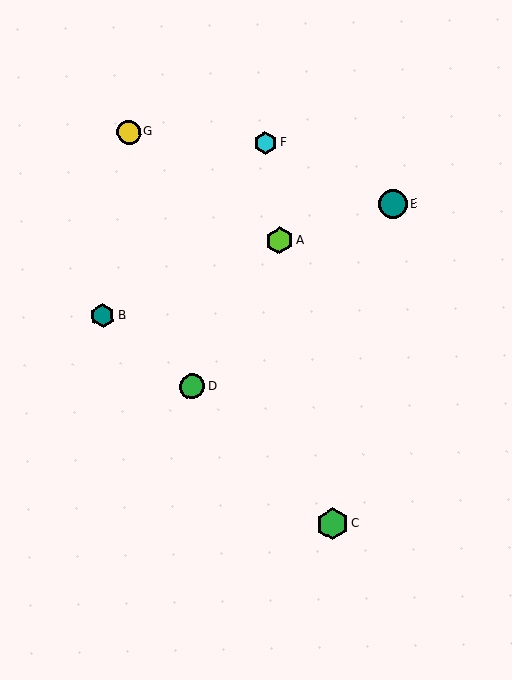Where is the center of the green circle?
The center of the green circle is at (192, 387).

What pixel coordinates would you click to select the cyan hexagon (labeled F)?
Click at (266, 143) to select the cyan hexagon F.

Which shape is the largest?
The green hexagon (labeled C) is the largest.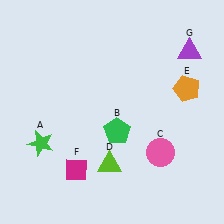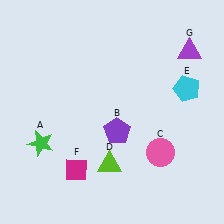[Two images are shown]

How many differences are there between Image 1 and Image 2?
There are 2 differences between the two images.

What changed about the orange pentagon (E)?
In Image 1, E is orange. In Image 2, it changed to cyan.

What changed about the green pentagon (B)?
In Image 1, B is green. In Image 2, it changed to purple.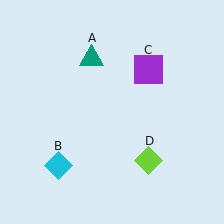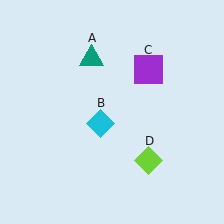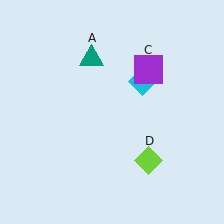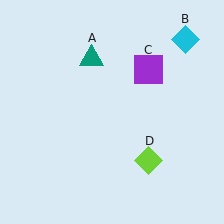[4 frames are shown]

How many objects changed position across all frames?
1 object changed position: cyan diamond (object B).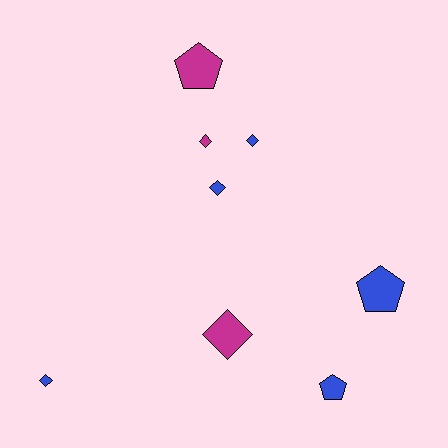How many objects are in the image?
There are 8 objects.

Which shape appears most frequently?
Diamond, with 5 objects.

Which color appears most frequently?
Blue, with 5 objects.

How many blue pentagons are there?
There are 2 blue pentagons.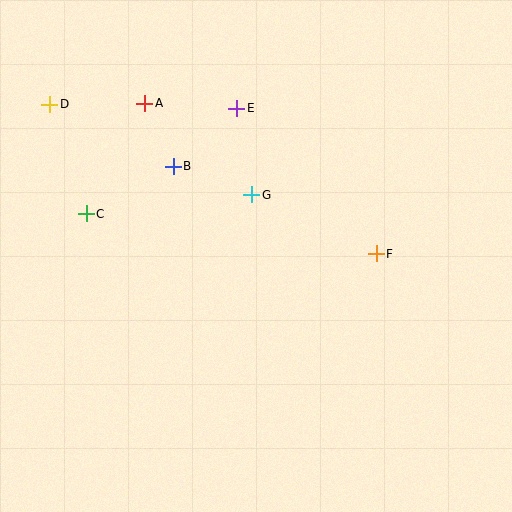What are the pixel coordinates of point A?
Point A is at (145, 103).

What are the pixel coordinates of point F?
Point F is at (376, 254).